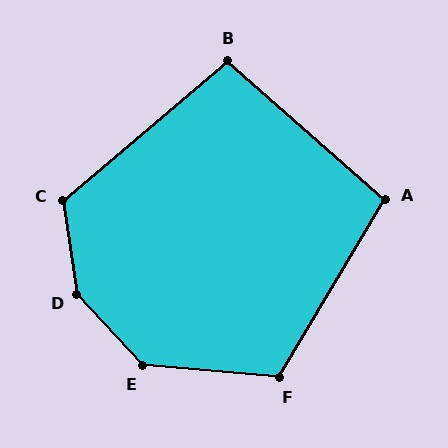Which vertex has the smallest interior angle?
B, at approximately 98 degrees.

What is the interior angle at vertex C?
Approximately 122 degrees (obtuse).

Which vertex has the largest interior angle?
D, at approximately 146 degrees.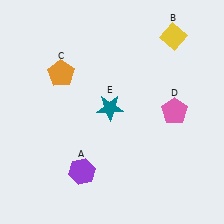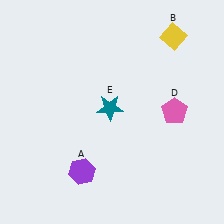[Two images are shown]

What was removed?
The orange pentagon (C) was removed in Image 2.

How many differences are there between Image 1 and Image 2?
There is 1 difference between the two images.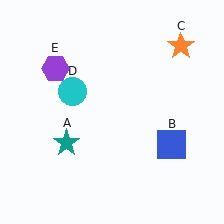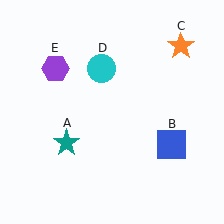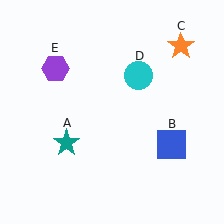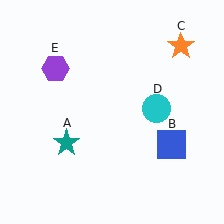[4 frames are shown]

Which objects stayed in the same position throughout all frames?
Teal star (object A) and blue square (object B) and orange star (object C) and purple hexagon (object E) remained stationary.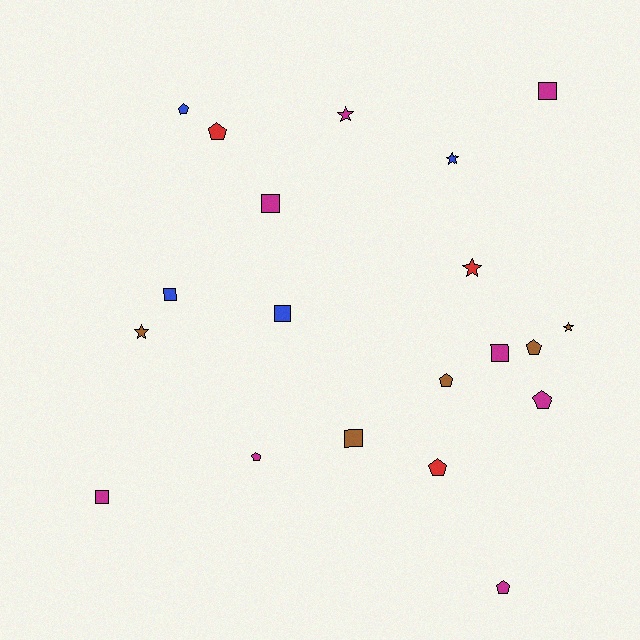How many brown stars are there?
There are 2 brown stars.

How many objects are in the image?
There are 20 objects.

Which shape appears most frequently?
Pentagon, with 8 objects.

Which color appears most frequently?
Magenta, with 8 objects.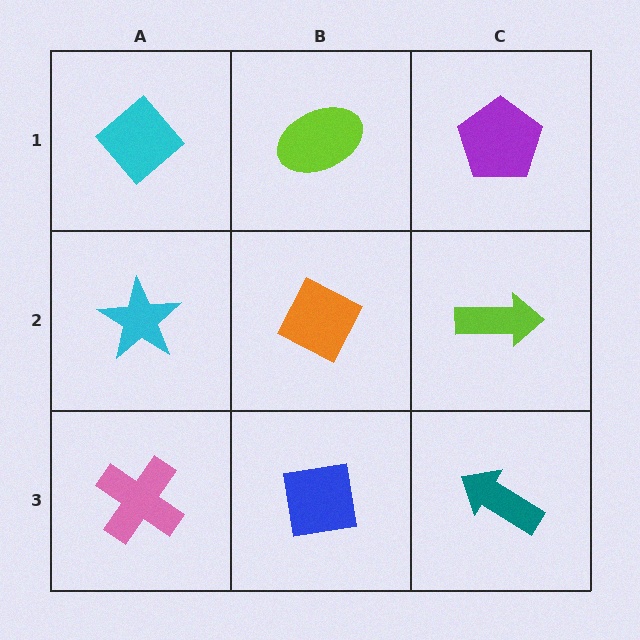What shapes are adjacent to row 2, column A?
A cyan diamond (row 1, column A), a pink cross (row 3, column A), an orange diamond (row 2, column B).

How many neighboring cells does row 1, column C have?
2.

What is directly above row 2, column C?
A purple pentagon.